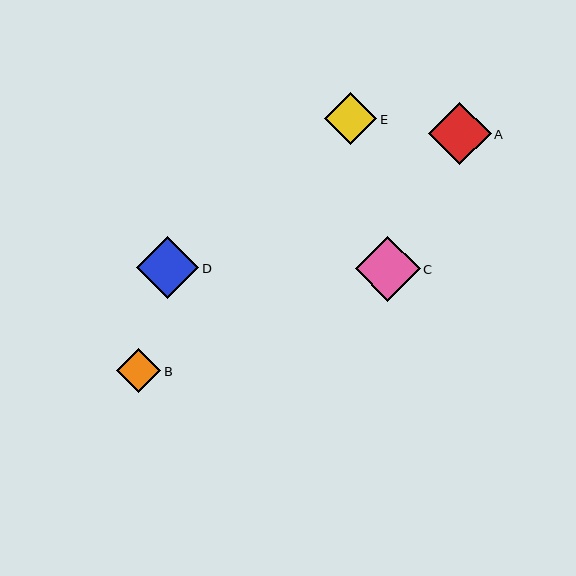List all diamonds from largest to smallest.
From largest to smallest: C, A, D, E, B.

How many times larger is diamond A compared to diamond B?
Diamond A is approximately 1.4 times the size of diamond B.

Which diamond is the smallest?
Diamond B is the smallest with a size of approximately 44 pixels.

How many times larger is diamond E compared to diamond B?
Diamond E is approximately 1.2 times the size of diamond B.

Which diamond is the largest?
Diamond C is the largest with a size of approximately 65 pixels.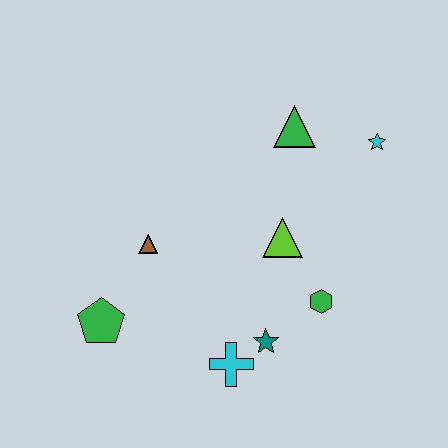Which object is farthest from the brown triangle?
The cyan star is farthest from the brown triangle.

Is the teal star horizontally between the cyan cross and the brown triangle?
No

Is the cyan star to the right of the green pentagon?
Yes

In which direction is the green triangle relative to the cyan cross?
The green triangle is above the cyan cross.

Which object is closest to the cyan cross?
The teal star is closest to the cyan cross.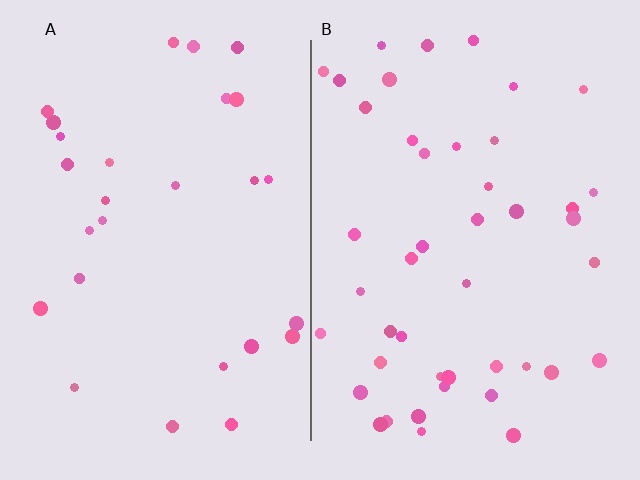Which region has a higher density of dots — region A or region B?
B (the right).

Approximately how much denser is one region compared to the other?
Approximately 1.6× — region B over region A.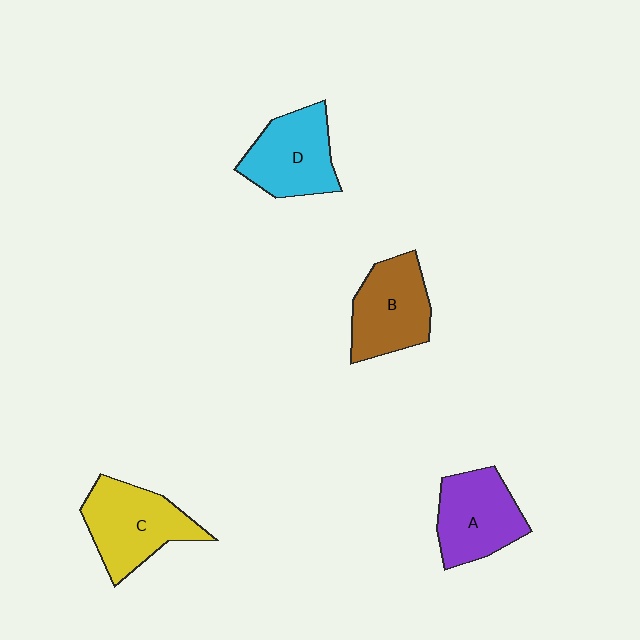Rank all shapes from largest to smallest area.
From largest to smallest: C (yellow), B (brown), D (cyan), A (purple).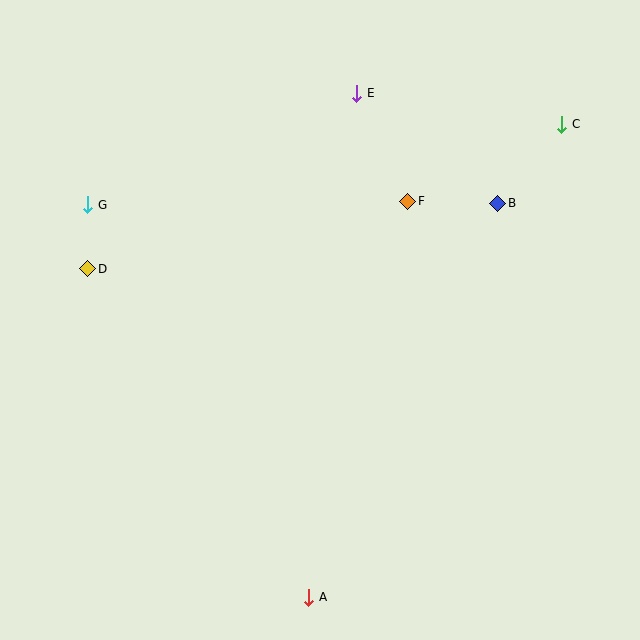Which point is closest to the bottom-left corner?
Point A is closest to the bottom-left corner.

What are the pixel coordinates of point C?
Point C is at (562, 124).